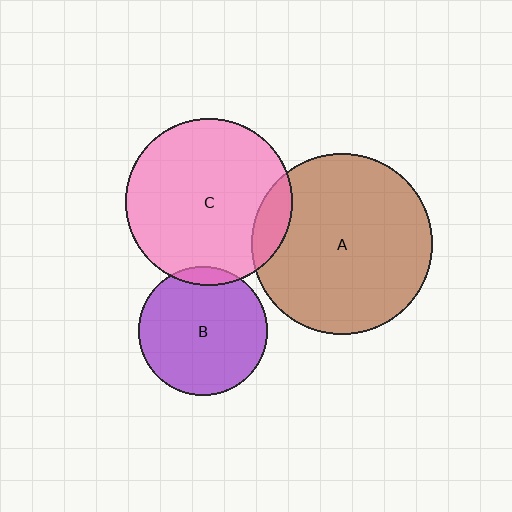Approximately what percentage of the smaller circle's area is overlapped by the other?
Approximately 5%.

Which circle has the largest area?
Circle A (brown).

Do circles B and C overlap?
Yes.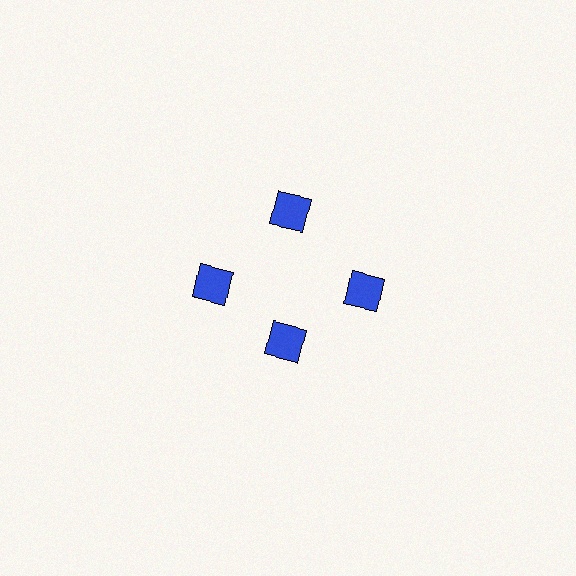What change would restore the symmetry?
The symmetry would be restored by moving it outward, back onto the ring so that all 4 squares sit at equal angles and equal distance from the center.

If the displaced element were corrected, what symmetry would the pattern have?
It would have 4-fold rotational symmetry — the pattern would map onto itself every 90 degrees.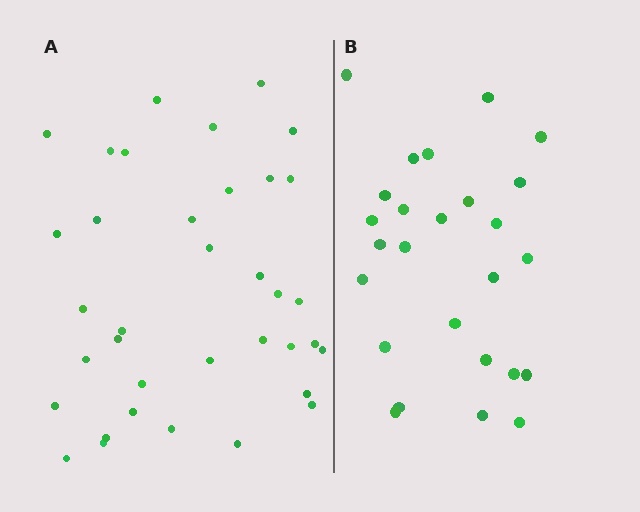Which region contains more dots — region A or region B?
Region A (the left region) has more dots.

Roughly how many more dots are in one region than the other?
Region A has roughly 10 or so more dots than region B.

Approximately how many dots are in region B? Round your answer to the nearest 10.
About 30 dots. (The exact count is 26, which rounds to 30.)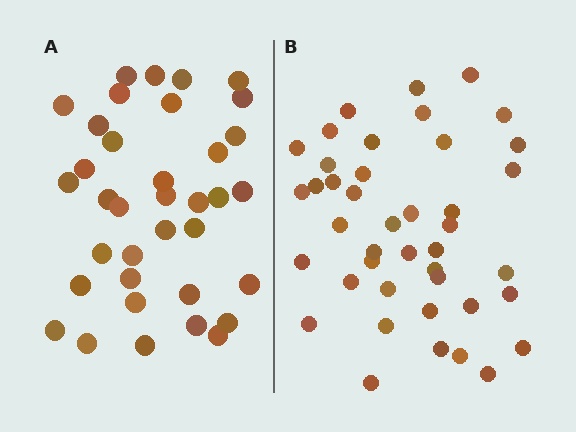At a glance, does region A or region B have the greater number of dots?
Region B (the right region) has more dots.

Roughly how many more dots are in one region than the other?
Region B has about 6 more dots than region A.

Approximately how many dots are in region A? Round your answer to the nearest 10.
About 40 dots. (The exact count is 36, which rounds to 40.)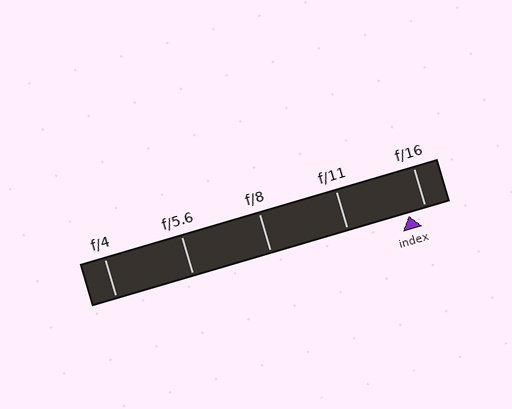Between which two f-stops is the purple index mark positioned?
The index mark is between f/11 and f/16.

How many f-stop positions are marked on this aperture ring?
There are 5 f-stop positions marked.